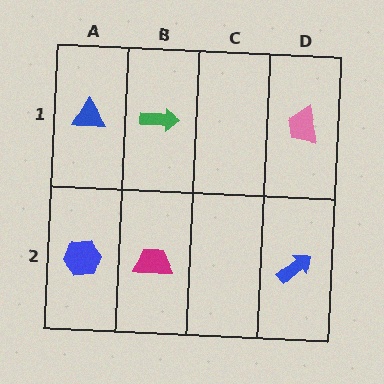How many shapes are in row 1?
3 shapes.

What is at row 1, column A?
A blue triangle.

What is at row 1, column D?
A pink trapezoid.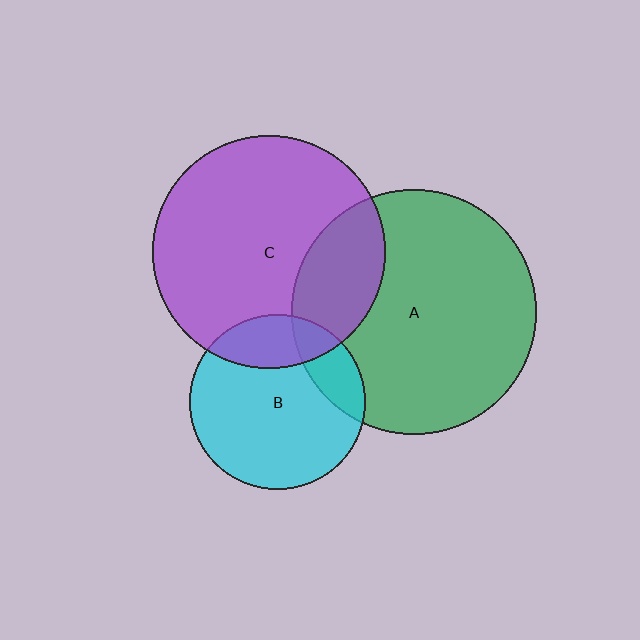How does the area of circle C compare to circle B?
Approximately 1.8 times.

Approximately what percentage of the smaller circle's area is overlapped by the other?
Approximately 15%.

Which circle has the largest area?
Circle A (green).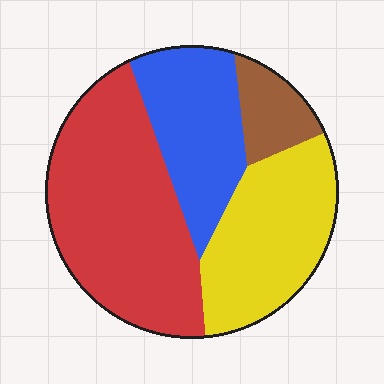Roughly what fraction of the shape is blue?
Blue covers about 20% of the shape.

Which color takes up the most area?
Red, at roughly 40%.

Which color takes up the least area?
Brown, at roughly 10%.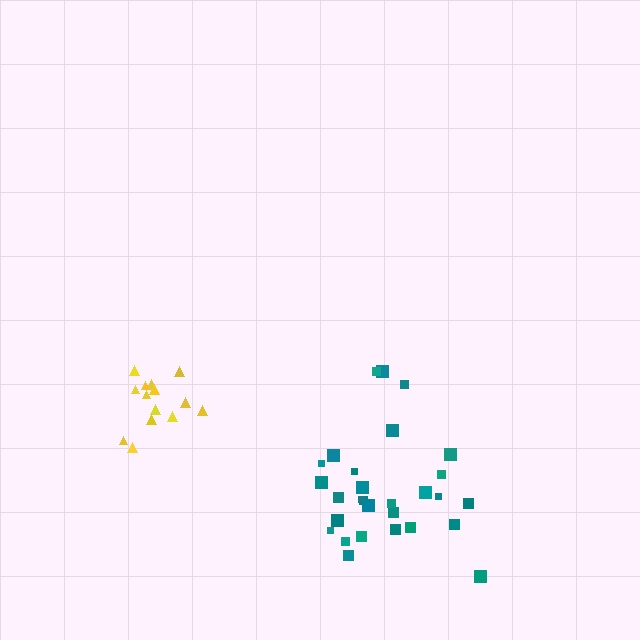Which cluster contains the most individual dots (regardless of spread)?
Teal (29).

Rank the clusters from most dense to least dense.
yellow, teal.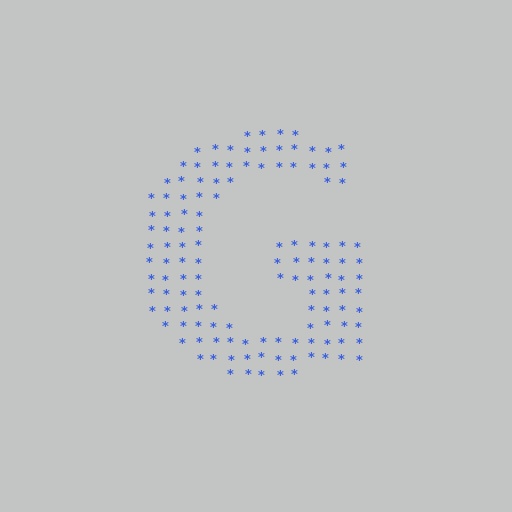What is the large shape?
The large shape is the letter G.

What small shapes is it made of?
It is made of small asterisks.